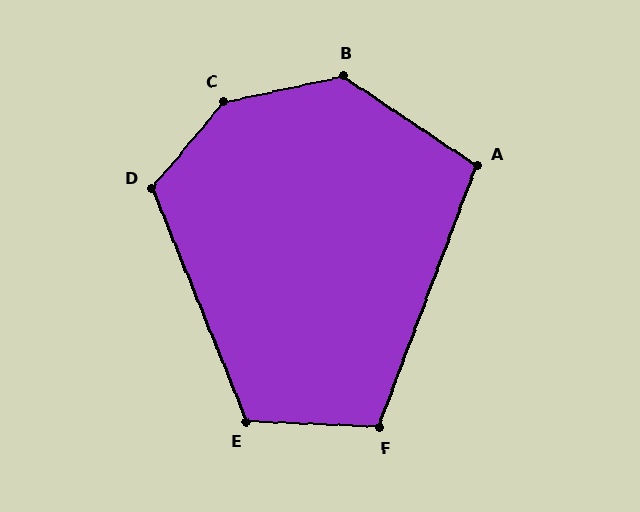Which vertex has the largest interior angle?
C, at approximately 142 degrees.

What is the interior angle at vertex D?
Approximately 118 degrees (obtuse).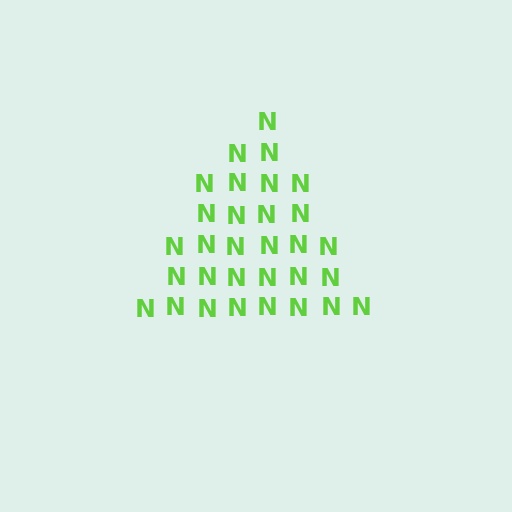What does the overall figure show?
The overall figure shows a triangle.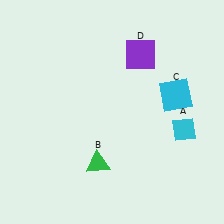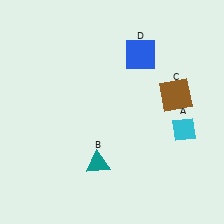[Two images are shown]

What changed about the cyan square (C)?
In Image 1, C is cyan. In Image 2, it changed to brown.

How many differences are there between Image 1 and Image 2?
There are 3 differences between the two images.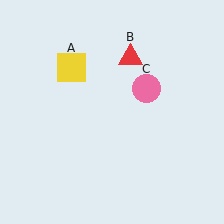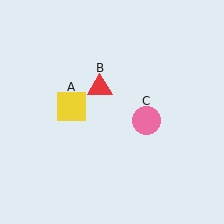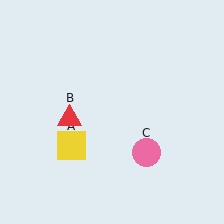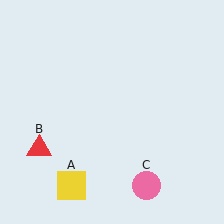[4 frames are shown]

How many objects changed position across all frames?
3 objects changed position: yellow square (object A), red triangle (object B), pink circle (object C).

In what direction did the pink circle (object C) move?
The pink circle (object C) moved down.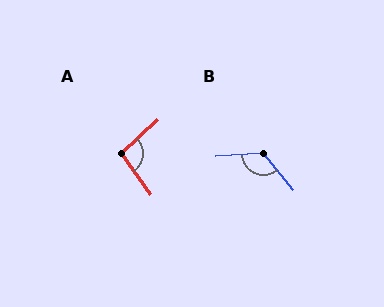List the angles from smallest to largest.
A (97°), B (126°).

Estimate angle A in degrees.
Approximately 97 degrees.